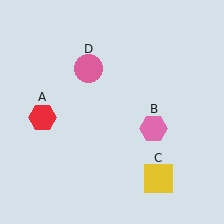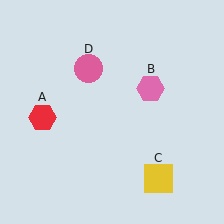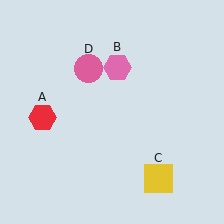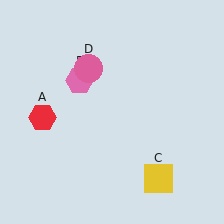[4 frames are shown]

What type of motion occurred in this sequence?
The pink hexagon (object B) rotated counterclockwise around the center of the scene.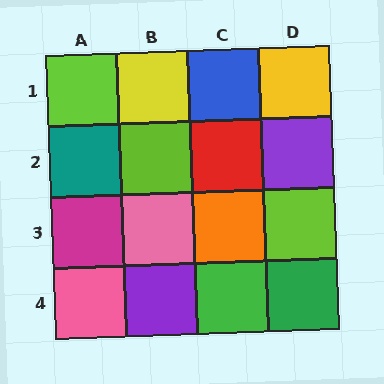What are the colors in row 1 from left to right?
Lime, yellow, blue, yellow.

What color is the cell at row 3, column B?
Pink.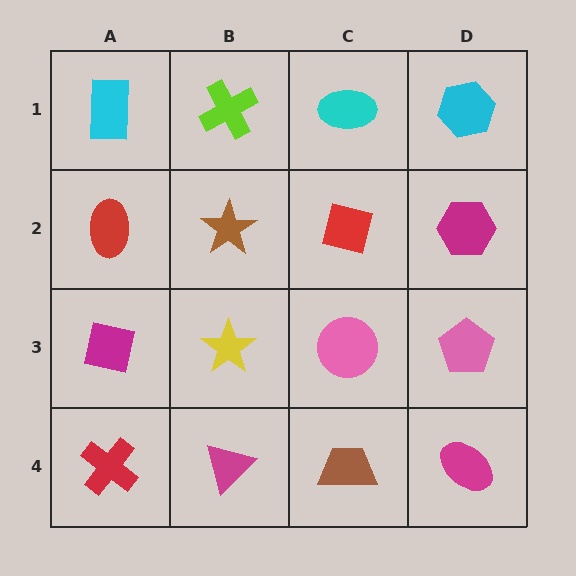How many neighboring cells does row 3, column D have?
3.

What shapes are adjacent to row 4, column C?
A pink circle (row 3, column C), a magenta triangle (row 4, column B), a magenta ellipse (row 4, column D).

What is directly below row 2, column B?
A yellow star.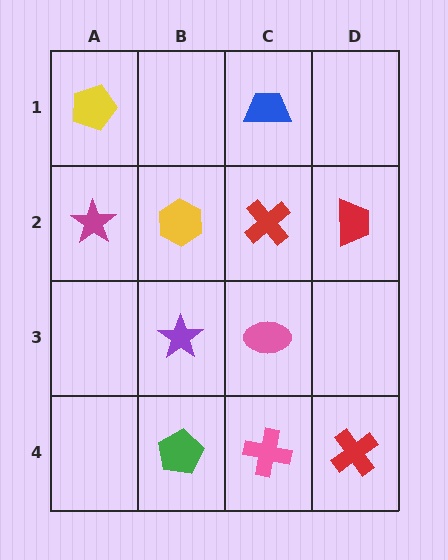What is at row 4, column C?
A pink cross.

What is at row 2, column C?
A red cross.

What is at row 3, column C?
A pink ellipse.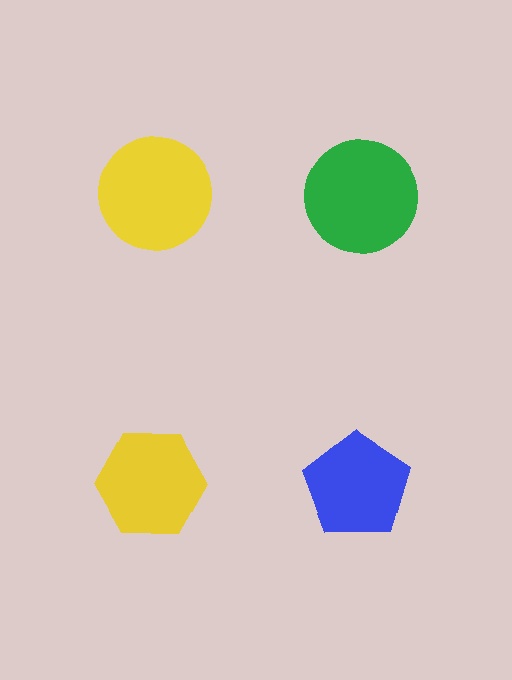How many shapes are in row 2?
2 shapes.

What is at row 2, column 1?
A yellow hexagon.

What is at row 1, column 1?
A yellow circle.